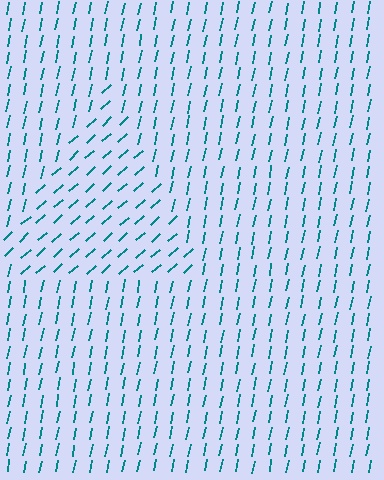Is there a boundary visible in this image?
Yes, there is a texture boundary formed by a change in line orientation.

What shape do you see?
I see a triangle.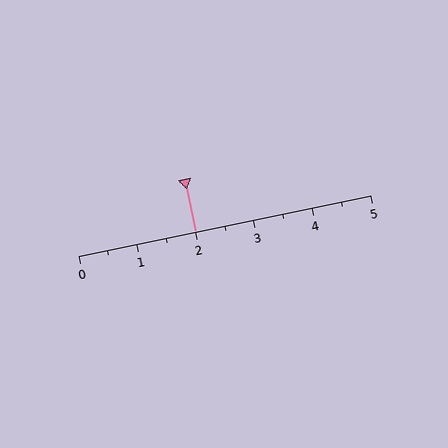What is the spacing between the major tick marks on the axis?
The major ticks are spaced 1 apart.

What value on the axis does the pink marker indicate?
The marker indicates approximately 2.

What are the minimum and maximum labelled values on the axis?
The axis runs from 0 to 5.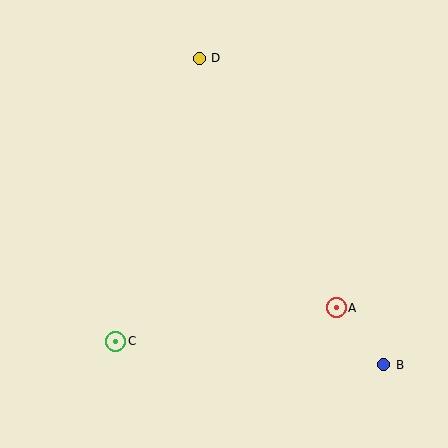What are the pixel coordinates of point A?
Point A is at (336, 308).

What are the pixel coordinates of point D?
Point D is at (199, 58).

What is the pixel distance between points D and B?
The distance between D and B is 358 pixels.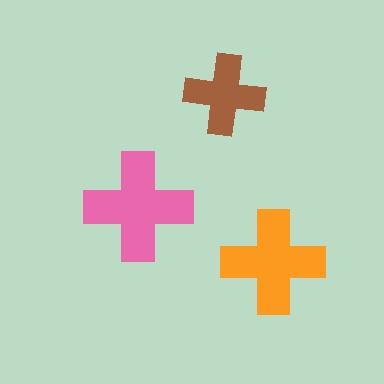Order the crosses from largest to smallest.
the pink one, the orange one, the brown one.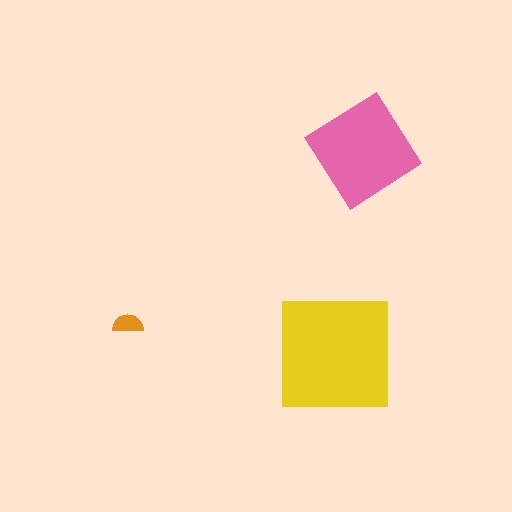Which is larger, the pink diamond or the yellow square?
The yellow square.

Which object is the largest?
The yellow square.